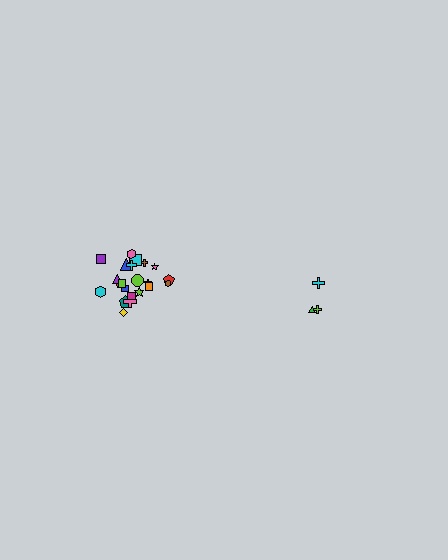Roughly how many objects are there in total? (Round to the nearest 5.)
Roughly 25 objects in total.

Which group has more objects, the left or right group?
The left group.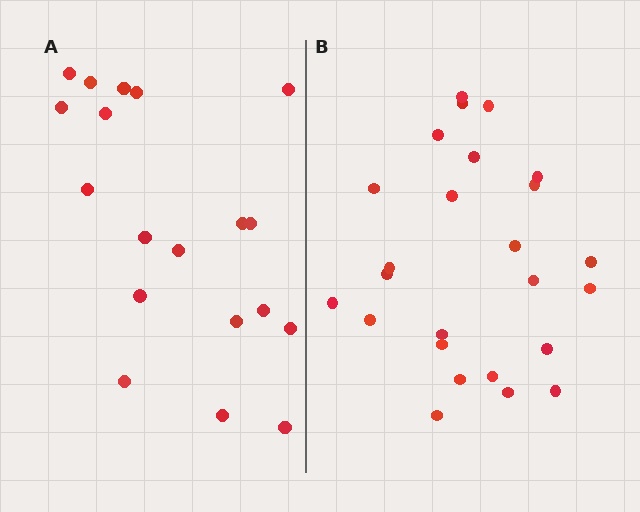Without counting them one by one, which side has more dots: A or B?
Region B (the right region) has more dots.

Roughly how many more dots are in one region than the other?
Region B has about 6 more dots than region A.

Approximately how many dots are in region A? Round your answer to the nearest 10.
About 20 dots. (The exact count is 19, which rounds to 20.)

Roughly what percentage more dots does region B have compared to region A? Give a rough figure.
About 30% more.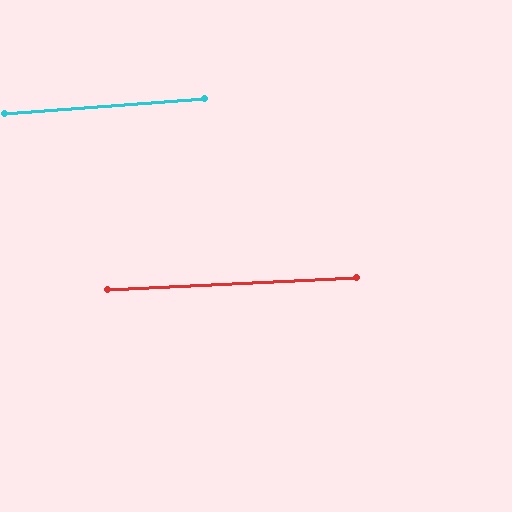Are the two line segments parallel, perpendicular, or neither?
Parallel — their directions differ by only 1.5°.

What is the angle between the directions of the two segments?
Approximately 2 degrees.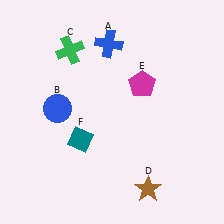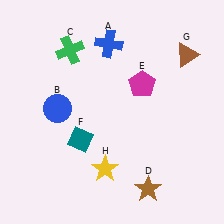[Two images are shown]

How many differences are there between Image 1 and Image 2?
There are 2 differences between the two images.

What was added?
A brown triangle (G), a yellow star (H) were added in Image 2.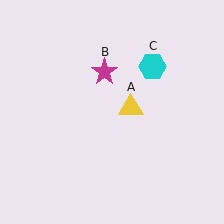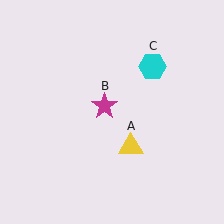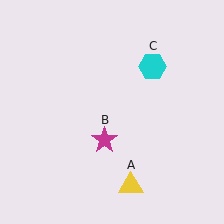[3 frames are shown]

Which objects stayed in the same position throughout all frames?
Cyan hexagon (object C) remained stationary.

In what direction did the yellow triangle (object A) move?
The yellow triangle (object A) moved down.